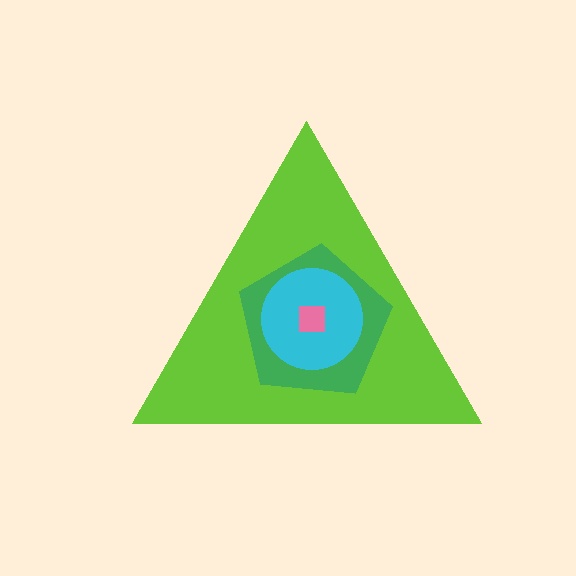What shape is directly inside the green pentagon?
The cyan circle.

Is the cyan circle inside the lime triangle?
Yes.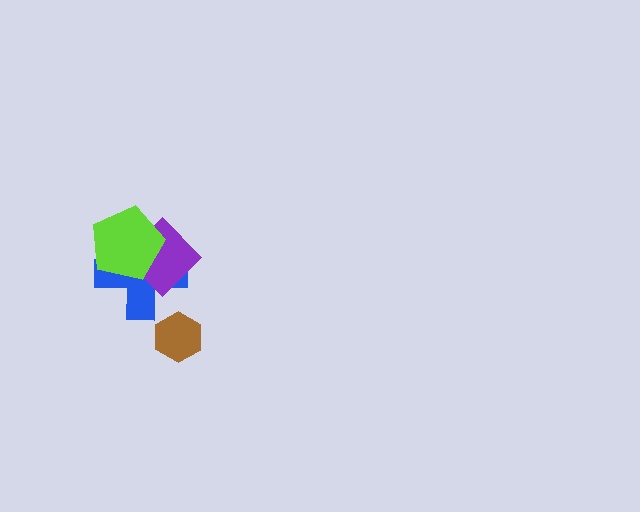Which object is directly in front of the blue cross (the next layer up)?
The purple diamond is directly in front of the blue cross.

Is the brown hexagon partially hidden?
No, no other shape covers it.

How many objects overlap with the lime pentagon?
2 objects overlap with the lime pentagon.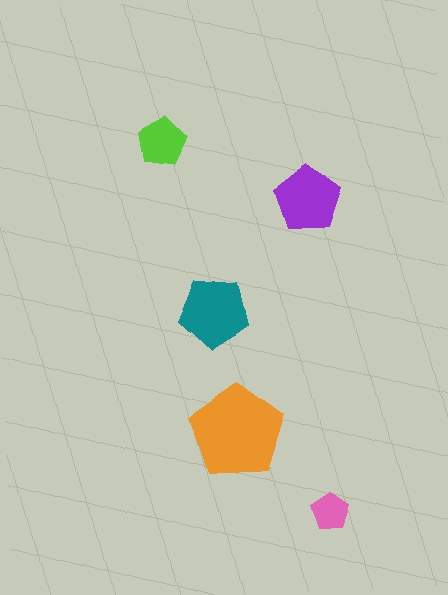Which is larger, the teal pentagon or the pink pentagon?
The teal one.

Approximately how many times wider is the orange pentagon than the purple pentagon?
About 1.5 times wider.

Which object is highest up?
The lime pentagon is topmost.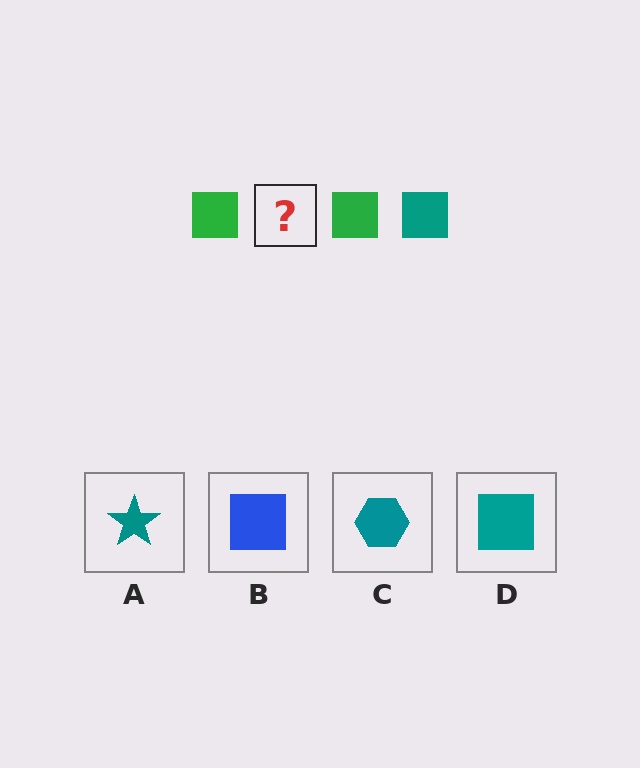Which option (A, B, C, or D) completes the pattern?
D.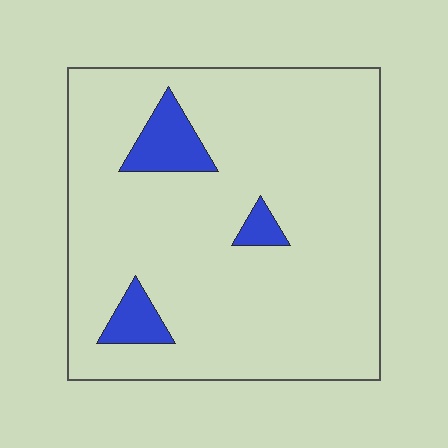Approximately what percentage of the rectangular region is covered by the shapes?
Approximately 10%.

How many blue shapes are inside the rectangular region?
3.